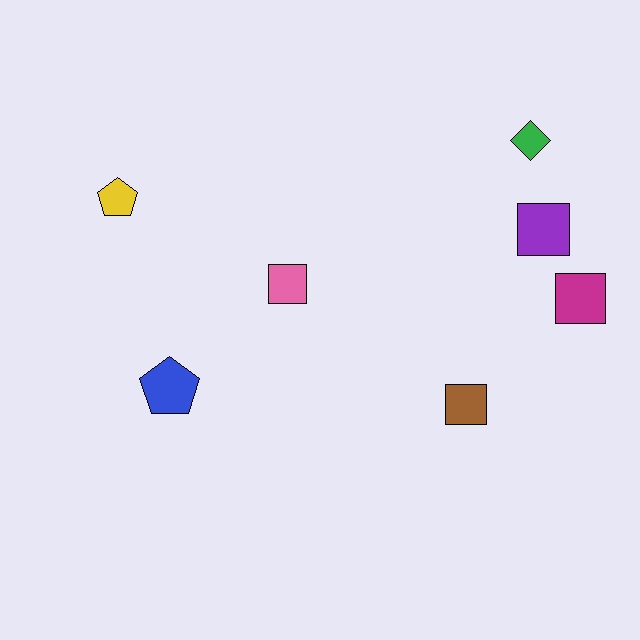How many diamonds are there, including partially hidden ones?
There is 1 diamond.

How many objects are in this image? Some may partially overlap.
There are 7 objects.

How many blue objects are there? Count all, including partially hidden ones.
There is 1 blue object.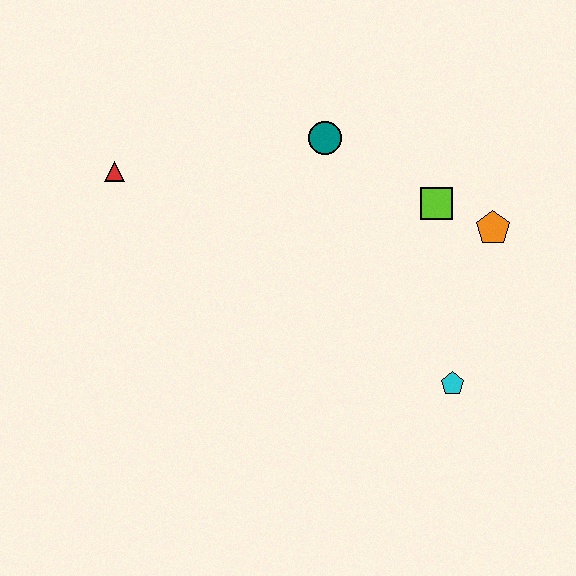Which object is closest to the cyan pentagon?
The orange pentagon is closest to the cyan pentagon.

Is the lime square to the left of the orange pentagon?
Yes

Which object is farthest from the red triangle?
The cyan pentagon is farthest from the red triangle.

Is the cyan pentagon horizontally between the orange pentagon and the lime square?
Yes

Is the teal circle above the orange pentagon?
Yes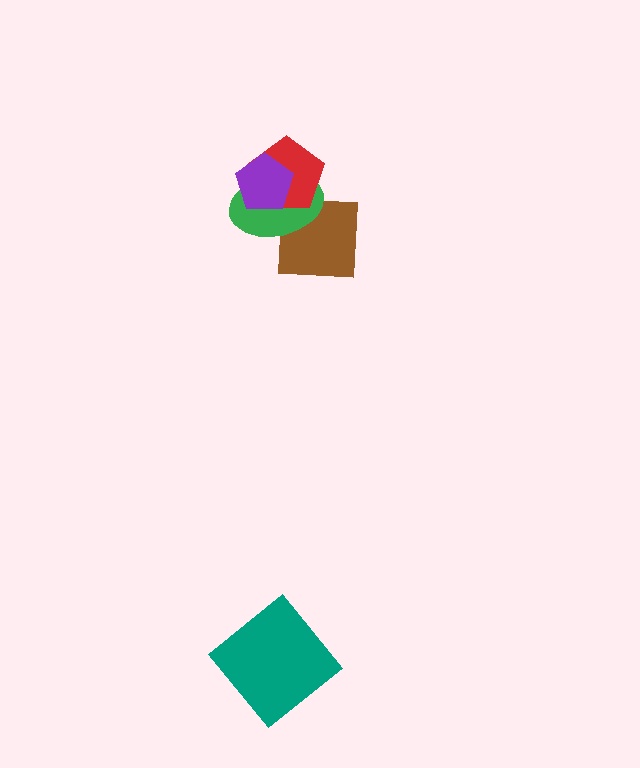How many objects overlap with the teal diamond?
0 objects overlap with the teal diamond.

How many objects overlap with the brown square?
2 objects overlap with the brown square.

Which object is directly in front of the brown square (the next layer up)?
The green ellipse is directly in front of the brown square.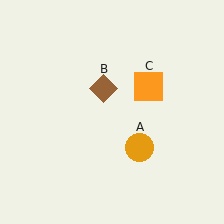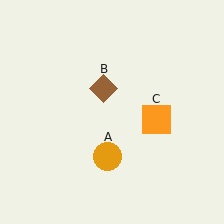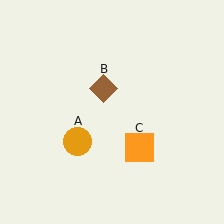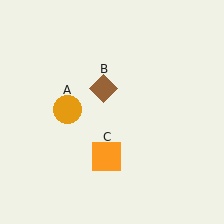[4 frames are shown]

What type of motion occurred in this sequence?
The orange circle (object A), orange square (object C) rotated clockwise around the center of the scene.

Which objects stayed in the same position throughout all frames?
Brown diamond (object B) remained stationary.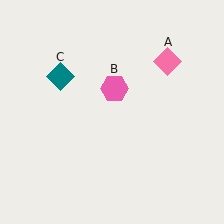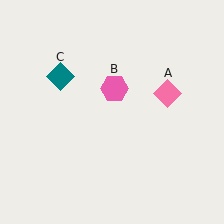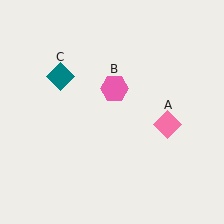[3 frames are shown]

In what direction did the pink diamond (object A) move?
The pink diamond (object A) moved down.